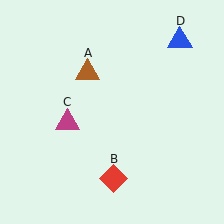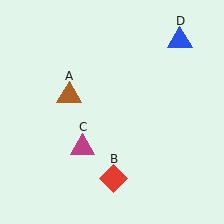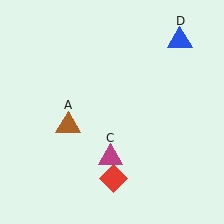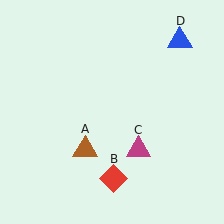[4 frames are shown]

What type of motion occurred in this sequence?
The brown triangle (object A), magenta triangle (object C) rotated counterclockwise around the center of the scene.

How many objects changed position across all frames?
2 objects changed position: brown triangle (object A), magenta triangle (object C).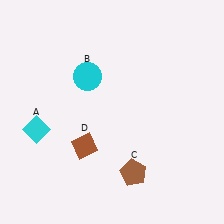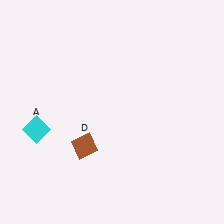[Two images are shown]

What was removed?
The cyan circle (B), the brown pentagon (C) were removed in Image 2.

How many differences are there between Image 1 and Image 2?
There are 2 differences between the two images.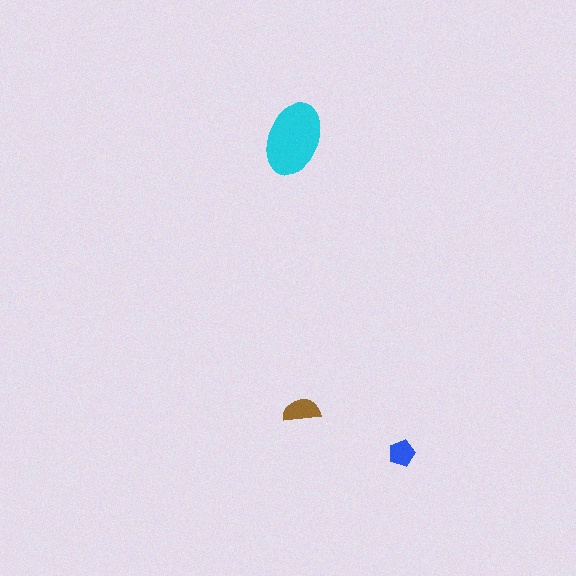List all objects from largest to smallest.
The cyan ellipse, the brown semicircle, the blue pentagon.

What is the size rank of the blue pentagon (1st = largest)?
3rd.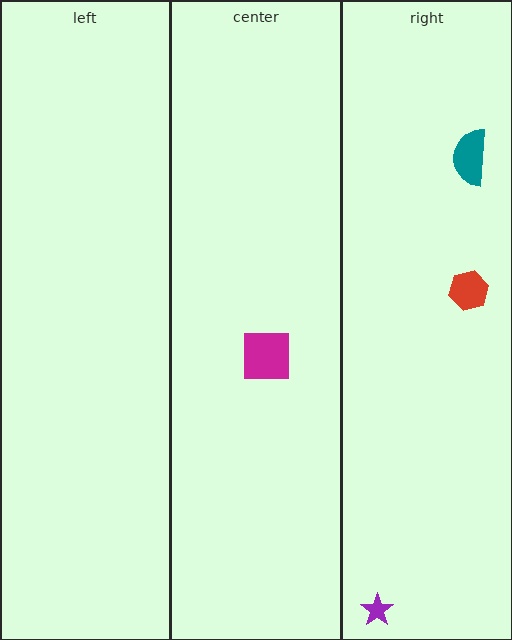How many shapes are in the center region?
1.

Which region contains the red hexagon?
The right region.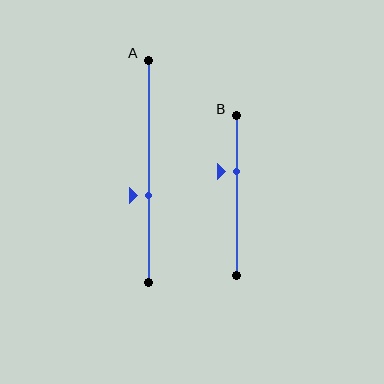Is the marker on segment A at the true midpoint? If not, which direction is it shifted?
No, the marker on segment A is shifted downward by about 11% of the segment length.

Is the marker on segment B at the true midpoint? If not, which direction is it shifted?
No, the marker on segment B is shifted upward by about 15% of the segment length.